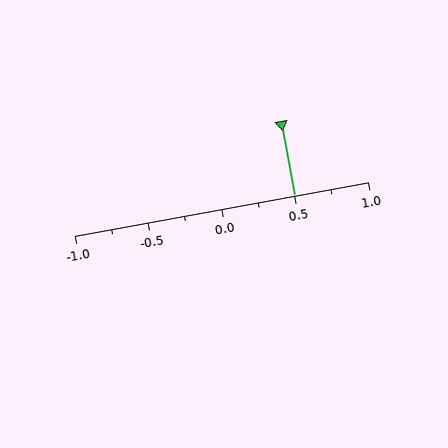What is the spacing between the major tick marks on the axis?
The major ticks are spaced 0.5 apart.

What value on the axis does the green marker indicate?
The marker indicates approximately 0.5.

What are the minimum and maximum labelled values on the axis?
The axis runs from -1.0 to 1.0.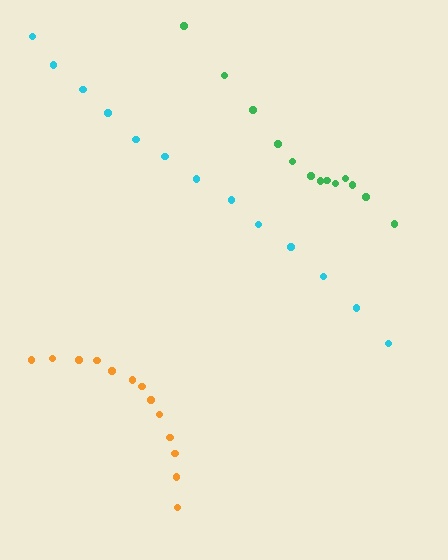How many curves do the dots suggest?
There are 3 distinct paths.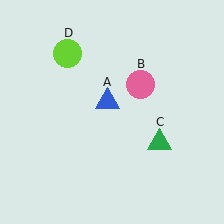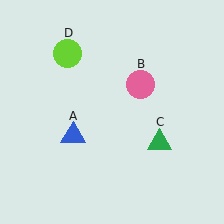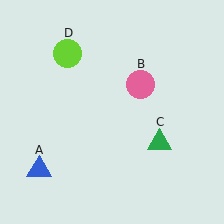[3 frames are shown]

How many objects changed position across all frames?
1 object changed position: blue triangle (object A).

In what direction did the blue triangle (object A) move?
The blue triangle (object A) moved down and to the left.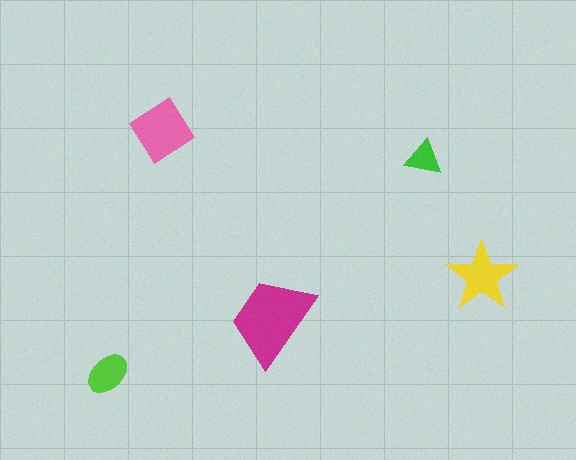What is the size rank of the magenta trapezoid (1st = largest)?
1st.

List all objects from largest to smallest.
The magenta trapezoid, the pink diamond, the yellow star, the lime ellipse, the green triangle.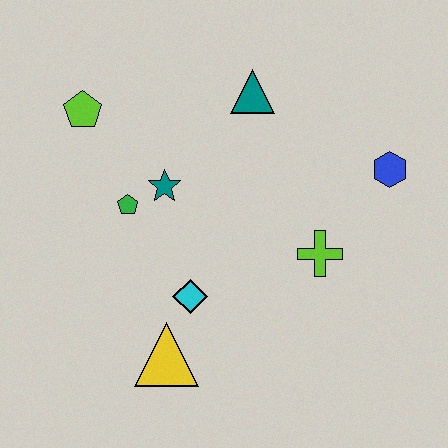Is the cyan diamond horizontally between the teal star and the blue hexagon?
Yes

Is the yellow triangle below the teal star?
Yes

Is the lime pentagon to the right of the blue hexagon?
No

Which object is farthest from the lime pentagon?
The blue hexagon is farthest from the lime pentagon.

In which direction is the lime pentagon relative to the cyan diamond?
The lime pentagon is above the cyan diamond.